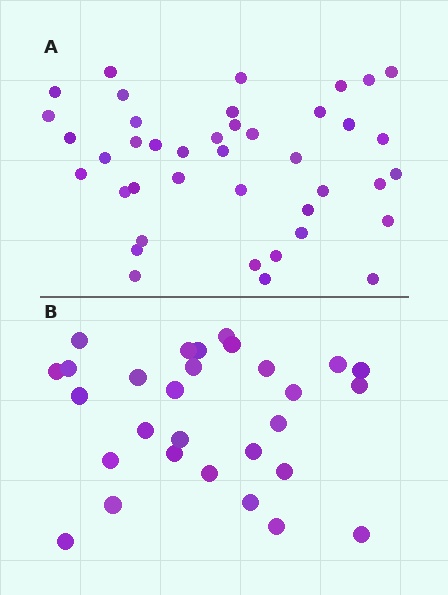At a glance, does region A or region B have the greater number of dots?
Region A (the top region) has more dots.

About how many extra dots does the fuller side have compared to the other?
Region A has roughly 12 or so more dots than region B.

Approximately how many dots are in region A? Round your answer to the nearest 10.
About 40 dots. (The exact count is 41, which rounds to 40.)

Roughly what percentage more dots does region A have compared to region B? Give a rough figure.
About 40% more.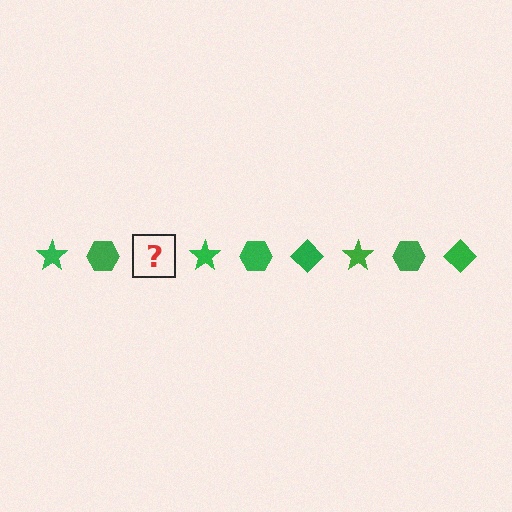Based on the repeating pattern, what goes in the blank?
The blank should be a green diamond.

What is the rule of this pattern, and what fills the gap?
The rule is that the pattern cycles through star, hexagon, diamond shapes in green. The gap should be filled with a green diamond.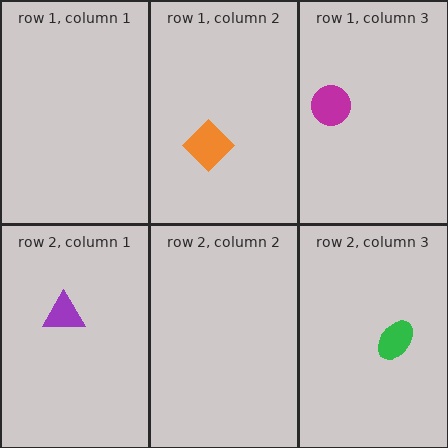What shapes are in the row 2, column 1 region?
The purple triangle.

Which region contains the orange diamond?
The row 1, column 2 region.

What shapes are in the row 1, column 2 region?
The orange diamond.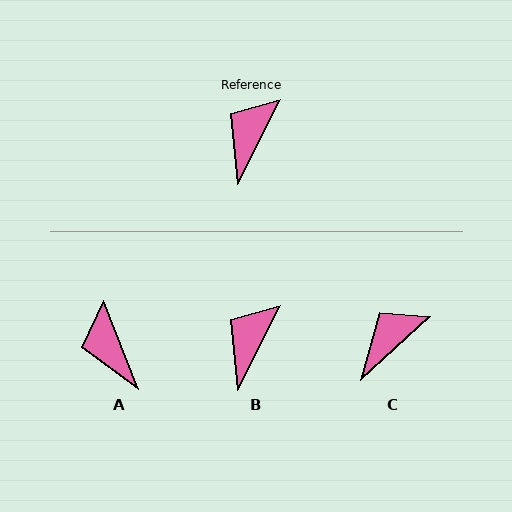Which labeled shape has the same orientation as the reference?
B.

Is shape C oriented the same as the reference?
No, it is off by about 21 degrees.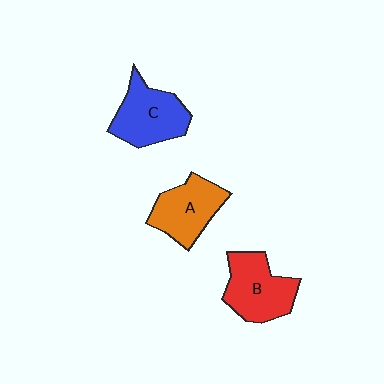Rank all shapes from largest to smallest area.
From largest to smallest: B (red), C (blue), A (orange).